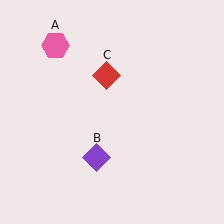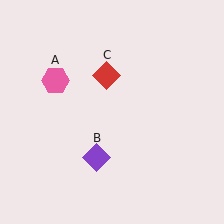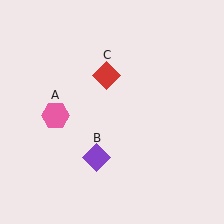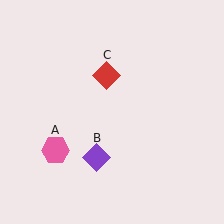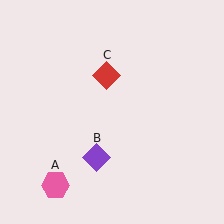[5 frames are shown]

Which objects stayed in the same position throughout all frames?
Purple diamond (object B) and red diamond (object C) remained stationary.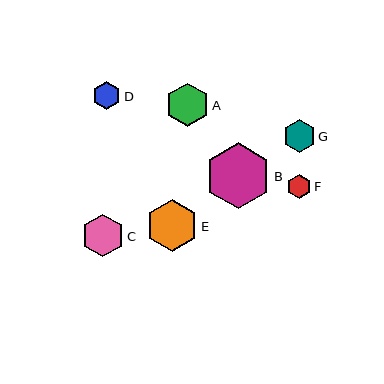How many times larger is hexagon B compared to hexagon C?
Hexagon B is approximately 1.6 times the size of hexagon C.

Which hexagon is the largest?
Hexagon B is the largest with a size of approximately 66 pixels.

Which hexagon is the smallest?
Hexagon F is the smallest with a size of approximately 24 pixels.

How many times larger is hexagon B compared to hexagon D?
Hexagon B is approximately 2.4 times the size of hexagon D.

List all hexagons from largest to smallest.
From largest to smallest: B, E, A, C, G, D, F.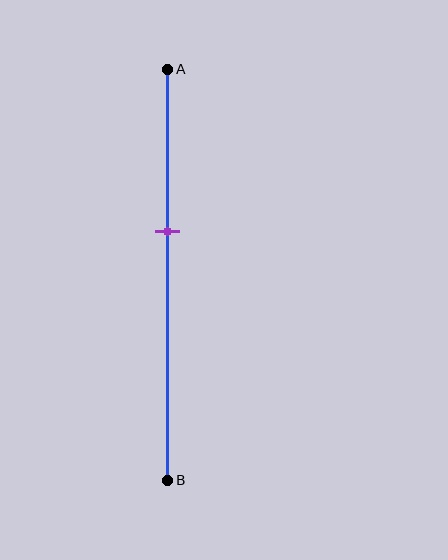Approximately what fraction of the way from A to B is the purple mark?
The purple mark is approximately 40% of the way from A to B.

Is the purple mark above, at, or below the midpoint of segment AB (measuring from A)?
The purple mark is above the midpoint of segment AB.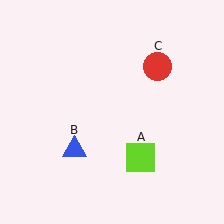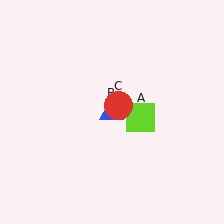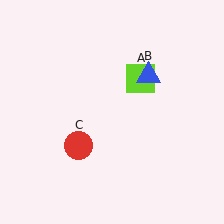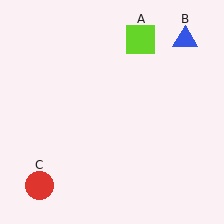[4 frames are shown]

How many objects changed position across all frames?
3 objects changed position: lime square (object A), blue triangle (object B), red circle (object C).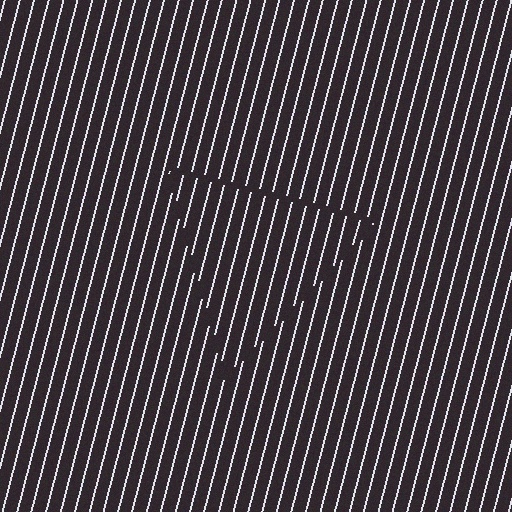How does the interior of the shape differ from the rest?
The interior of the shape contains the same grating, shifted by half a period — the contour is defined by the phase discontinuity where line-ends from the inner and outer gratings abut.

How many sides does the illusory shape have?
3 sides — the line-ends trace a triangle.